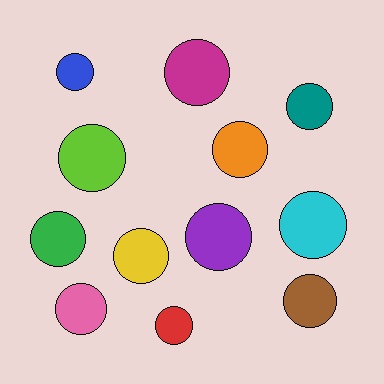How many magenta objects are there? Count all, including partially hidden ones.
There is 1 magenta object.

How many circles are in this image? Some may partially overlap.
There are 12 circles.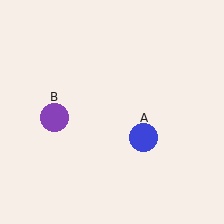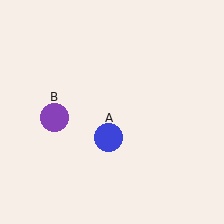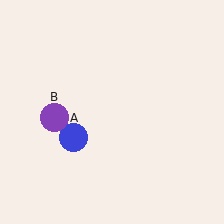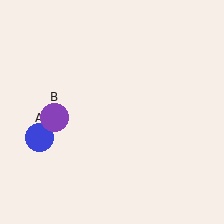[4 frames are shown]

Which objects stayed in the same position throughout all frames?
Purple circle (object B) remained stationary.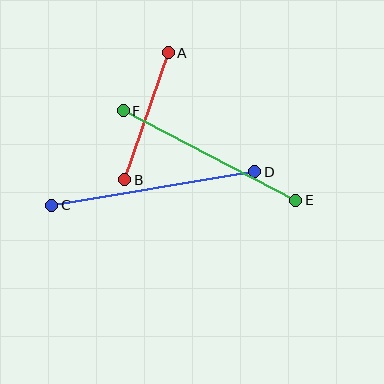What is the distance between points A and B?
The distance is approximately 134 pixels.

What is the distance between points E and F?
The distance is approximately 195 pixels.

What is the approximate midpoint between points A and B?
The midpoint is at approximately (146, 116) pixels.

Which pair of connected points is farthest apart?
Points C and D are farthest apart.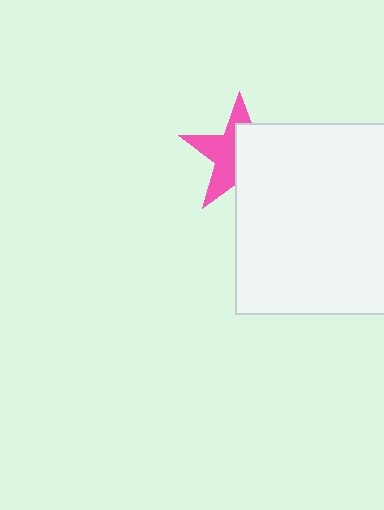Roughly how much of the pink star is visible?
About half of it is visible (roughly 49%).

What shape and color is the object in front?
The object in front is a white rectangle.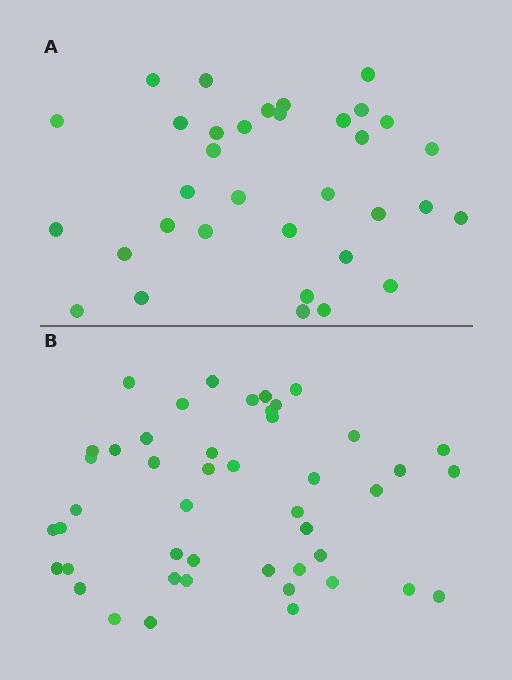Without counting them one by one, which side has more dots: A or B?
Region B (the bottom region) has more dots.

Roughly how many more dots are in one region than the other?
Region B has roughly 12 or so more dots than region A.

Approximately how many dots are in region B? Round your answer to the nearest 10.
About 50 dots. (The exact count is 46, which rounds to 50.)